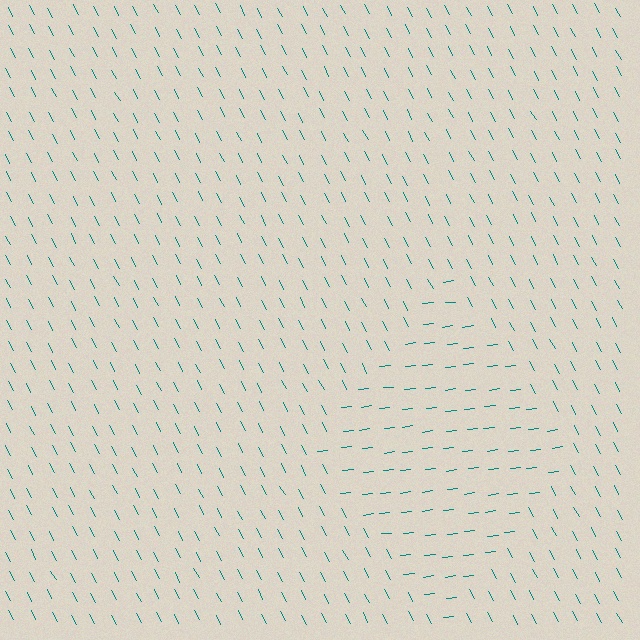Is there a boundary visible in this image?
Yes, there is a texture boundary formed by a change in line orientation.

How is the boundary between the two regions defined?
The boundary is defined purely by a change in line orientation (approximately 69 degrees difference). All lines are the same color and thickness.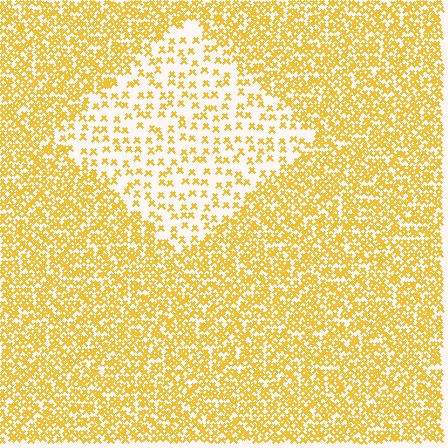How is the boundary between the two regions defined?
The boundary is defined by a change in element density (approximately 2.7x ratio). All elements are the same color, size, and shape.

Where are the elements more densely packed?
The elements are more densely packed outside the diamond boundary.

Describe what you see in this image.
The image contains small yellow elements arranged at two different densities. A diamond-shaped region is visible where the elements are less densely packed than the surrounding area.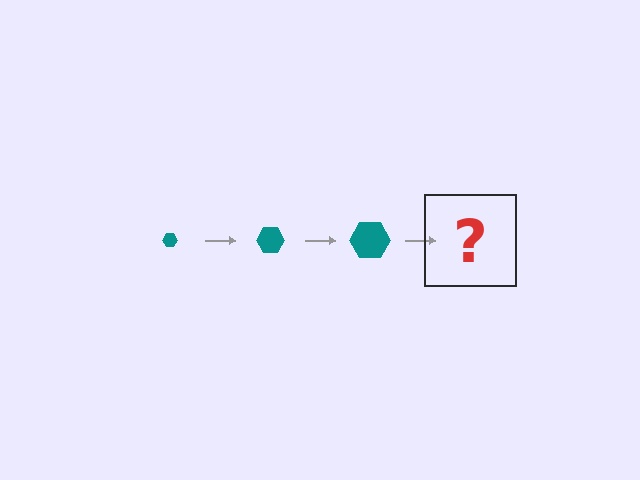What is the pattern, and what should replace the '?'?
The pattern is that the hexagon gets progressively larger each step. The '?' should be a teal hexagon, larger than the previous one.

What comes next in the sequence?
The next element should be a teal hexagon, larger than the previous one.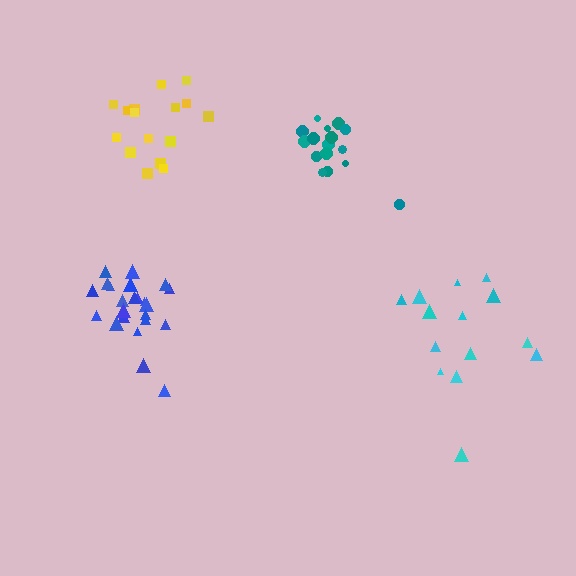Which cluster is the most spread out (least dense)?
Cyan.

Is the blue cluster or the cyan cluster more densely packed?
Blue.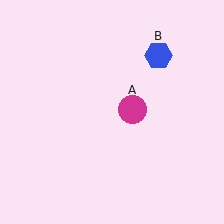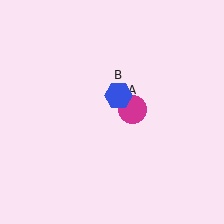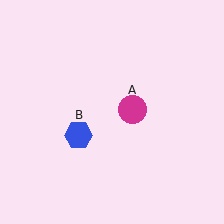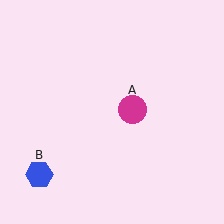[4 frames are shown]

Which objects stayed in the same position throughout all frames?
Magenta circle (object A) remained stationary.